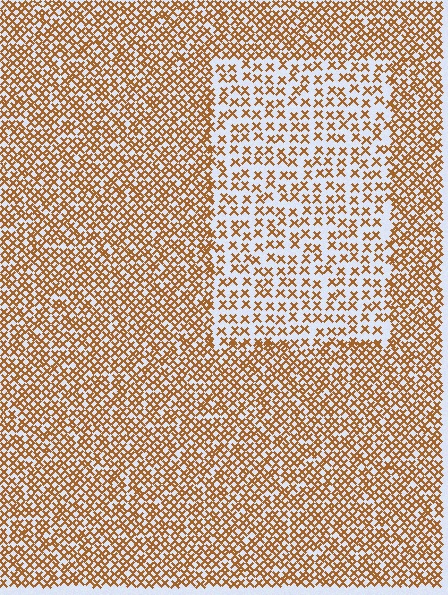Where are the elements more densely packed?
The elements are more densely packed outside the rectangle boundary.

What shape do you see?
I see a rectangle.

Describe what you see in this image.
The image contains small brown elements arranged at two different densities. A rectangle-shaped region is visible where the elements are less densely packed than the surrounding area.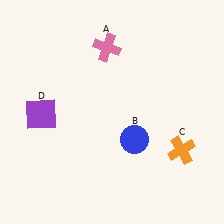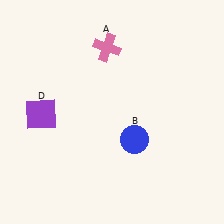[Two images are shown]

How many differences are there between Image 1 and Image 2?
There is 1 difference between the two images.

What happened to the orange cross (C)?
The orange cross (C) was removed in Image 2. It was in the bottom-right area of Image 1.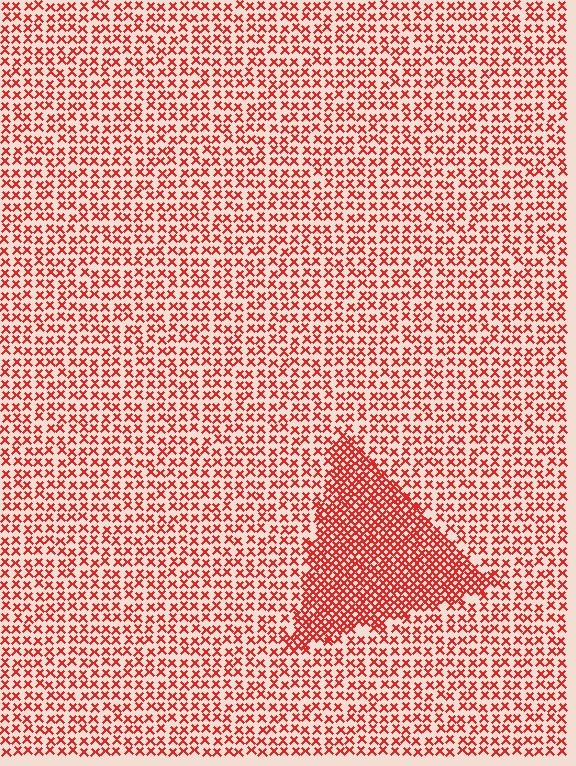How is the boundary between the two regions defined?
The boundary is defined by a change in element density (approximately 2.1x ratio). All elements are the same color, size, and shape.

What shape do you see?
I see a triangle.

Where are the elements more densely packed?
The elements are more densely packed inside the triangle boundary.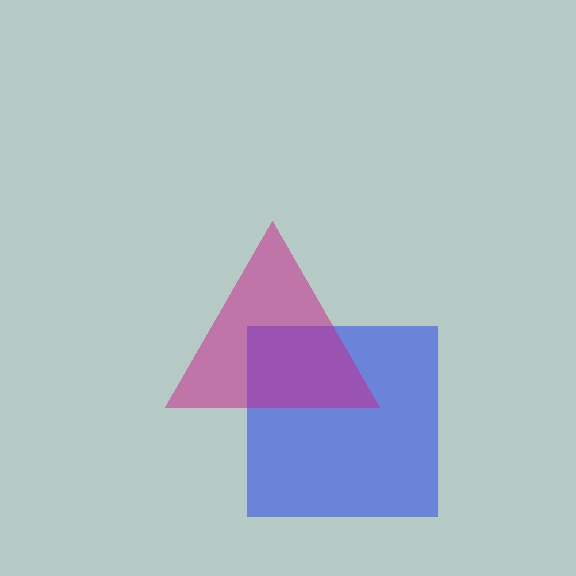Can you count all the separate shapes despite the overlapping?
Yes, there are 2 separate shapes.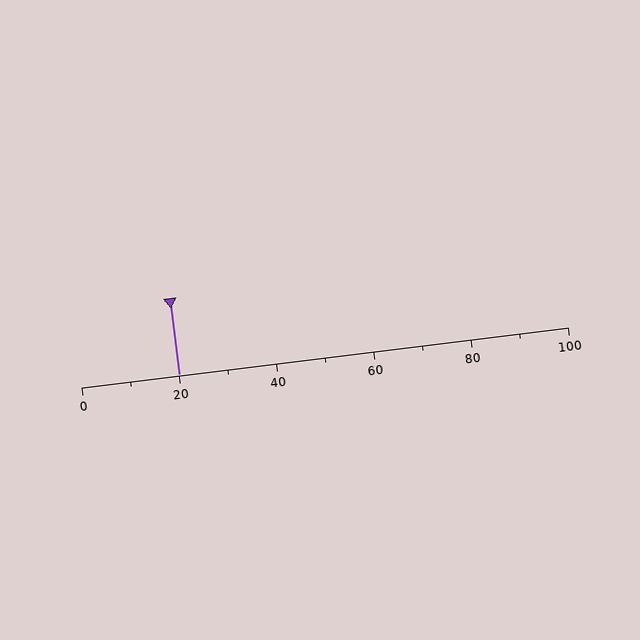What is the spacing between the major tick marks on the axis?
The major ticks are spaced 20 apart.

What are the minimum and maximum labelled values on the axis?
The axis runs from 0 to 100.